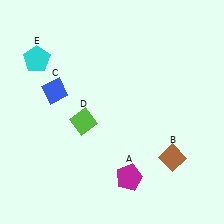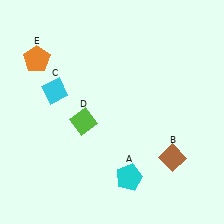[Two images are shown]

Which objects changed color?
A changed from magenta to cyan. C changed from blue to cyan. E changed from cyan to orange.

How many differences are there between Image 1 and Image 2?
There are 3 differences between the two images.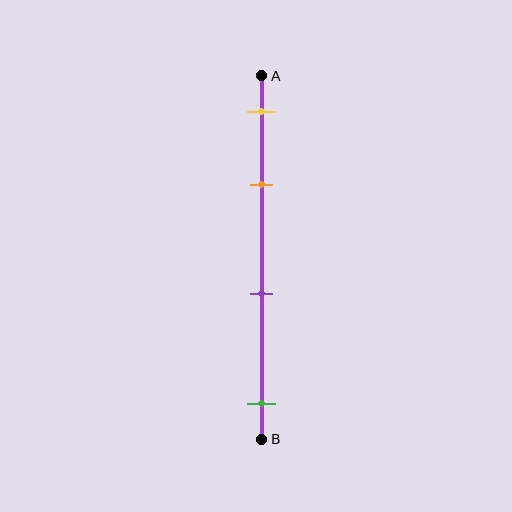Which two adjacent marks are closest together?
The yellow and orange marks are the closest adjacent pair.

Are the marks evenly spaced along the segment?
No, the marks are not evenly spaced.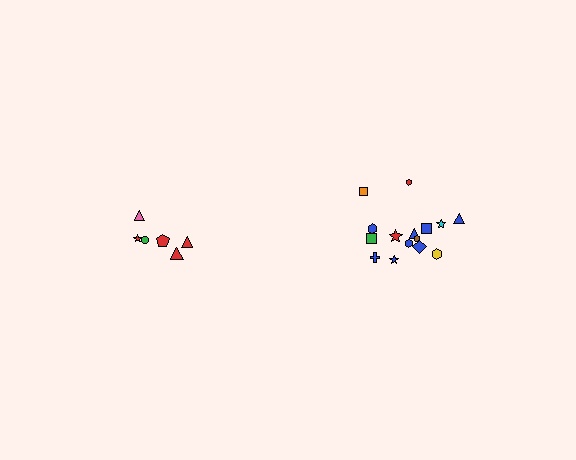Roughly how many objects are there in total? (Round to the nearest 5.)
Roughly 20 objects in total.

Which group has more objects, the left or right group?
The right group.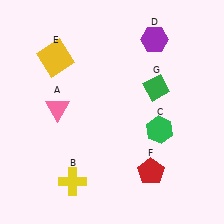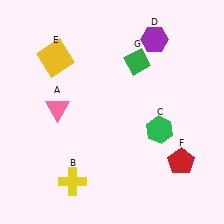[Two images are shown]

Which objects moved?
The objects that moved are: the red pentagon (F), the green diamond (G).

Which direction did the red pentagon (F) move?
The red pentagon (F) moved right.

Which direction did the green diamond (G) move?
The green diamond (G) moved up.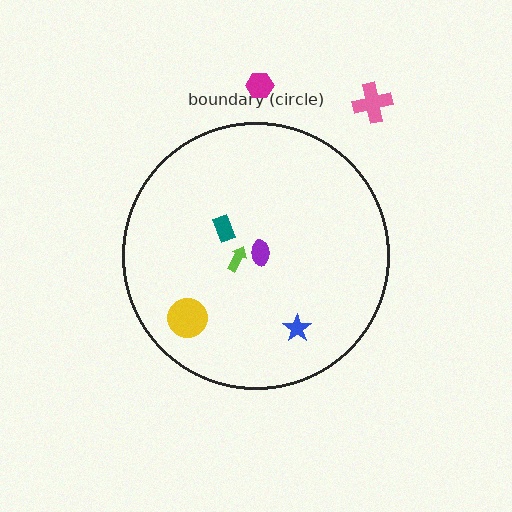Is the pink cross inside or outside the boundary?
Outside.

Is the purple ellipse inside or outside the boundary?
Inside.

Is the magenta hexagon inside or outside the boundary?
Outside.